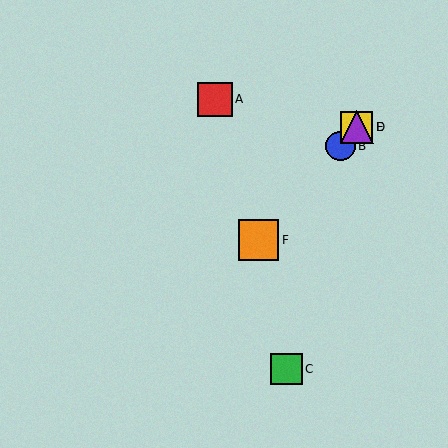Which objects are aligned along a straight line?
Objects B, D, E, F are aligned along a straight line.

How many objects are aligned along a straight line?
4 objects (B, D, E, F) are aligned along a straight line.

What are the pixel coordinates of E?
Object E is at (357, 127).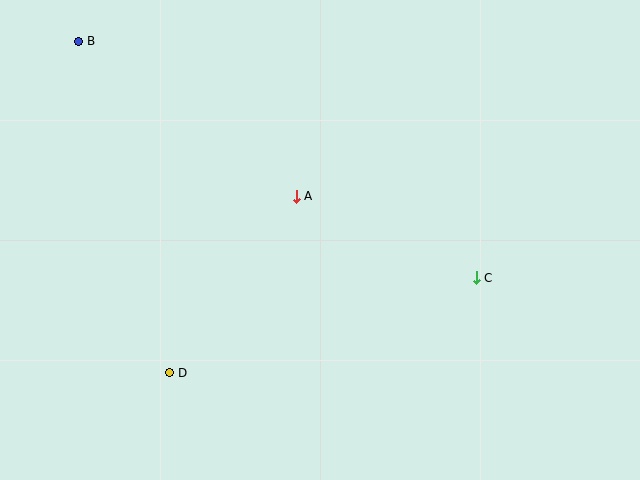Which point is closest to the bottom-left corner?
Point D is closest to the bottom-left corner.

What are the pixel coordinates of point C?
Point C is at (476, 278).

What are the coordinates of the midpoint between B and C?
The midpoint between B and C is at (278, 159).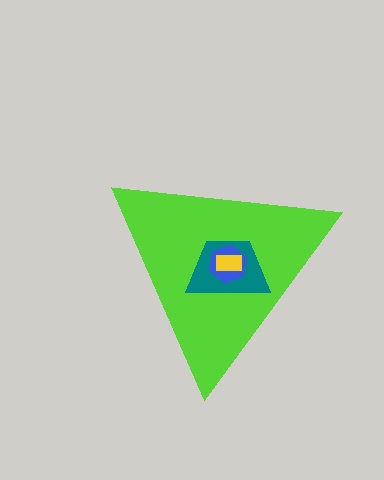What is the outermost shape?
The lime triangle.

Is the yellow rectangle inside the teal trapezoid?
Yes.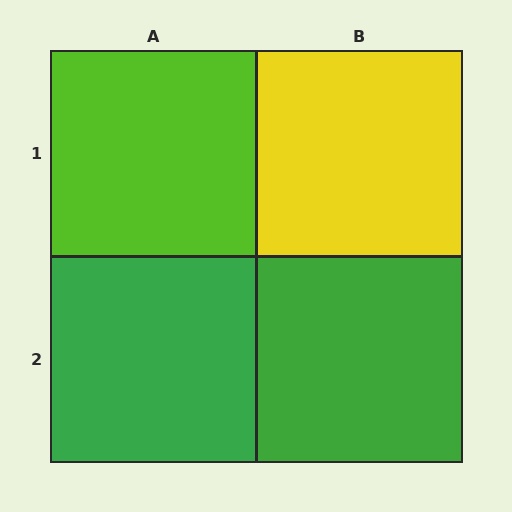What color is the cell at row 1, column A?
Lime.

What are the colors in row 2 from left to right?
Green, green.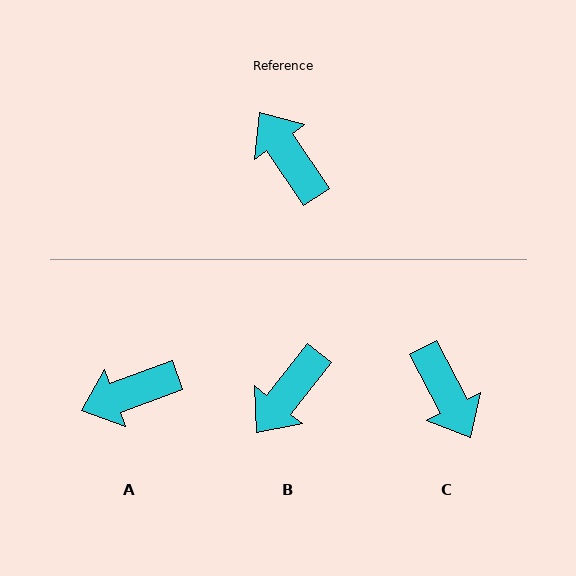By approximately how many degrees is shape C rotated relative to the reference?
Approximately 174 degrees counter-clockwise.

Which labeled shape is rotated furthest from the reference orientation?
C, about 174 degrees away.